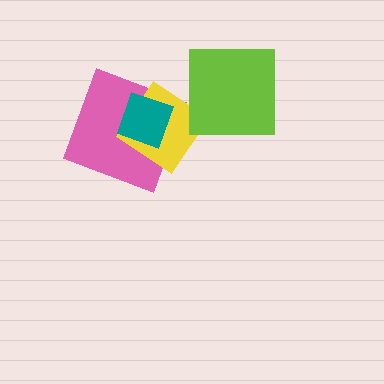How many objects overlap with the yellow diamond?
2 objects overlap with the yellow diamond.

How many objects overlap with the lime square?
0 objects overlap with the lime square.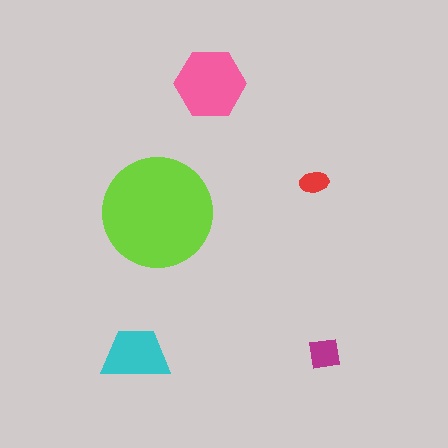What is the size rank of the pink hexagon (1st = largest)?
2nd.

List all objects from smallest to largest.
The red ellipse, the magenta square, the cyan trapezoid, the pink hexagon, the lime circle.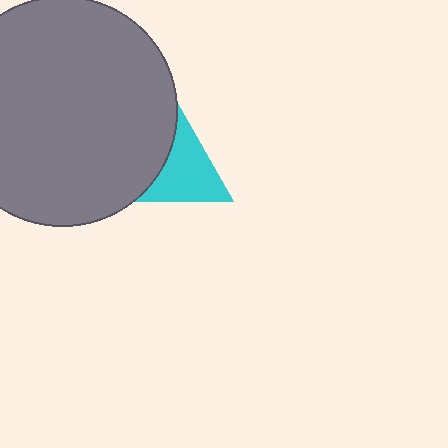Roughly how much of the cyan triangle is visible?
About half of it is visible (roughly 59%).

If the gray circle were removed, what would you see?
You would see the complete cyan triangle.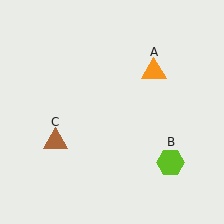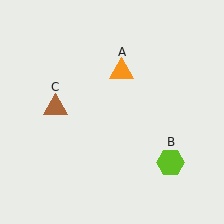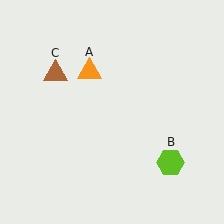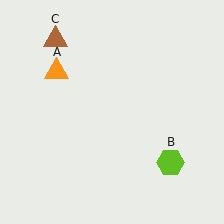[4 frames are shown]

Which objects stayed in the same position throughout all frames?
Lime hexagon (object B) remained stationary.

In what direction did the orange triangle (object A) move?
The orange triangle (object A) moved left.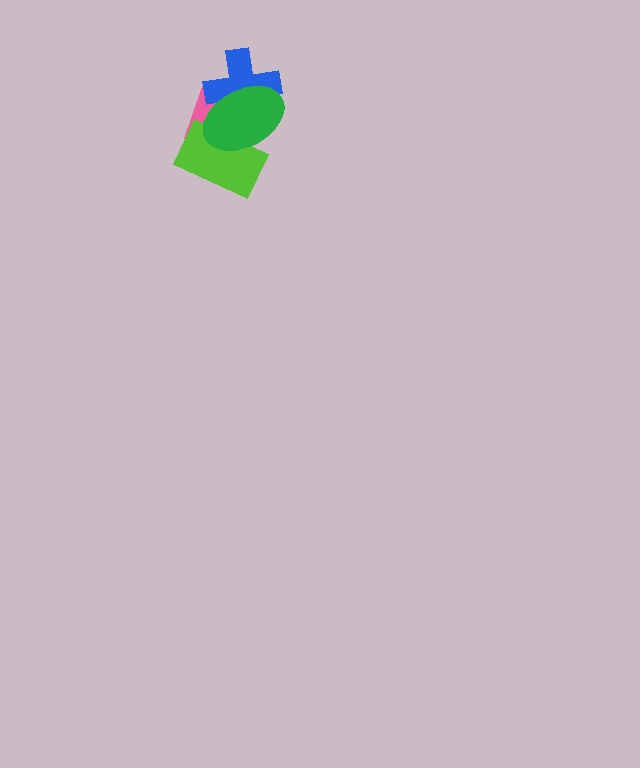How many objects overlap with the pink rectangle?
3 objects overlap with the pink rectangle.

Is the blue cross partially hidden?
Yes, it is partially covered by another shape.